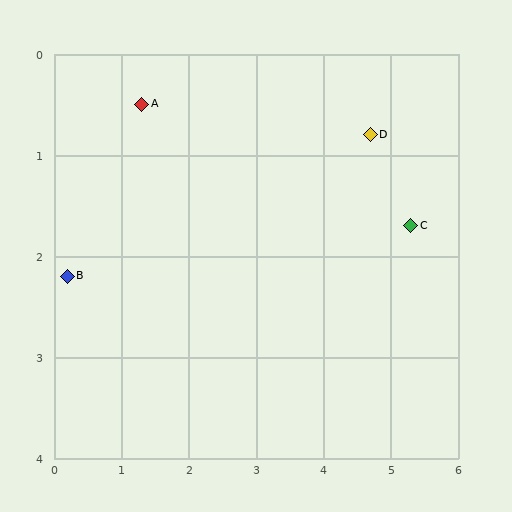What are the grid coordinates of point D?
Point D is at approximately (4.7, 0.8).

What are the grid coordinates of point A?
Point A is at approximately (1.3, 0.5).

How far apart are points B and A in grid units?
Points B and A are about 2.0 grid units apart.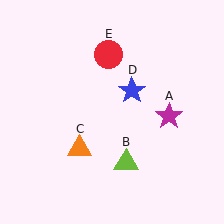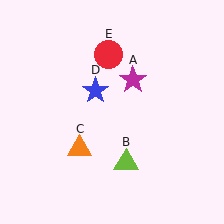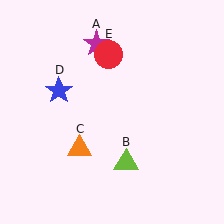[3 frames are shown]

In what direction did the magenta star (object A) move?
The magenta star (object A) moved up and to the left.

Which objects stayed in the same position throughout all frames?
Lime triangle (object B) and orange triangle (object C) and red circle (object E) remained stationary.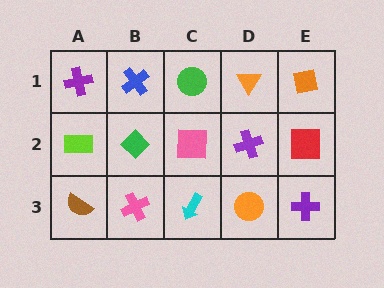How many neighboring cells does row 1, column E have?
2.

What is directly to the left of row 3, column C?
A pink cross.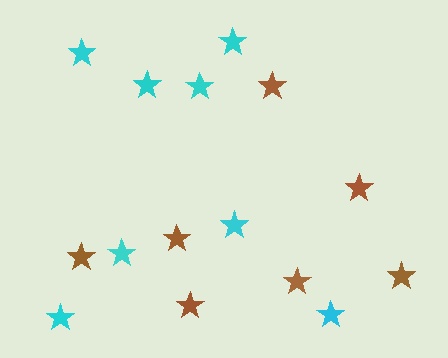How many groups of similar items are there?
There are 2 groups: one group of brown stars (7) and one group of cyan stars (8).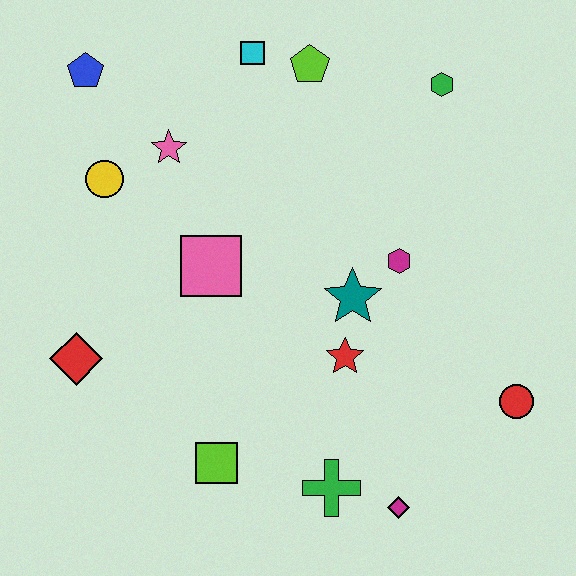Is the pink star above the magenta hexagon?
Yes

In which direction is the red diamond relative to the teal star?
The red diamond is to the left of the teal star.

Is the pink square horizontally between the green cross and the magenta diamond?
No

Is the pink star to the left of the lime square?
Yes